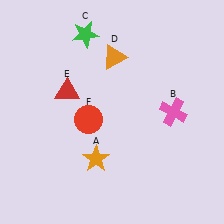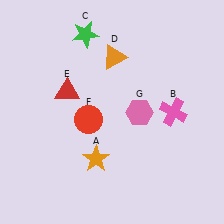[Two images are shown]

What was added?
A pink hexagon (G) was added in Image 2.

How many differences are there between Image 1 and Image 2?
There is 1 difference between the two images.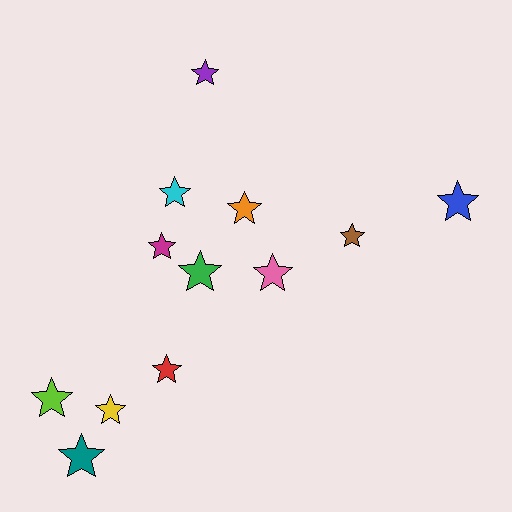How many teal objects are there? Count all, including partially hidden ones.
There is 1 teal object.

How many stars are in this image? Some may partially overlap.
There are 12 stars.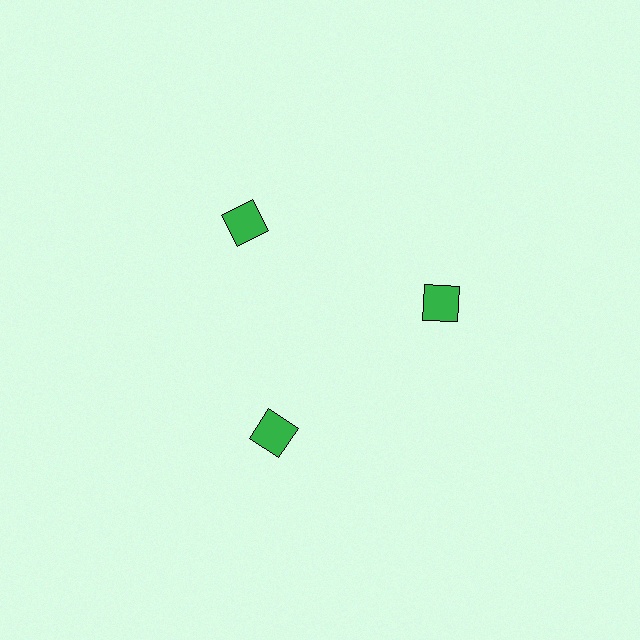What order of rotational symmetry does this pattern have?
This pattern has 3-fold rotational symmetry.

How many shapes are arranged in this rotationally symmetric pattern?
There are 3 shapes, arranged in 3 groups of 1.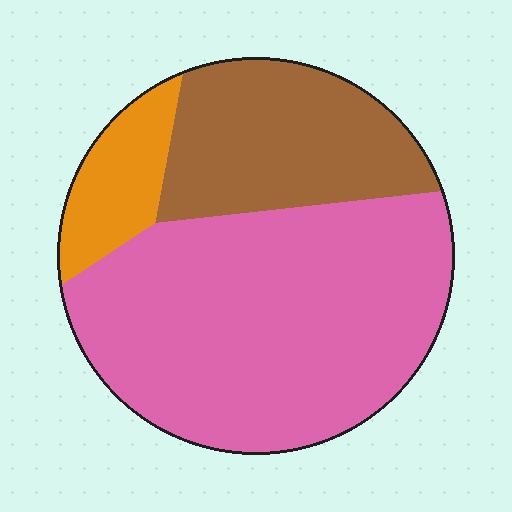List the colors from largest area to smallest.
From largest to smallest: pink, brown, orange.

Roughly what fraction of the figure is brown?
Brown takes up about one quarter (1/4) of the figure.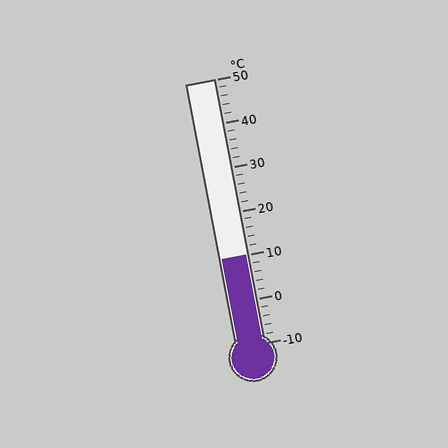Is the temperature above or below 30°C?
The temperature is below 30°C.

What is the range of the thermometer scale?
The thermometer scale ranges from -10°C to 50°C.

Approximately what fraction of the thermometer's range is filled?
The thermometer is filled to approximately 35% of its range.